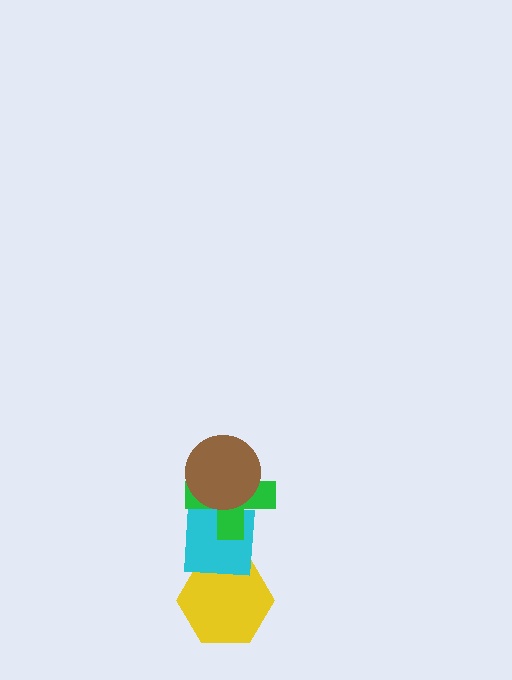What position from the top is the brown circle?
The brown circle is 1st from the top.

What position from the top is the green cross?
The green cross is 2nd from the top.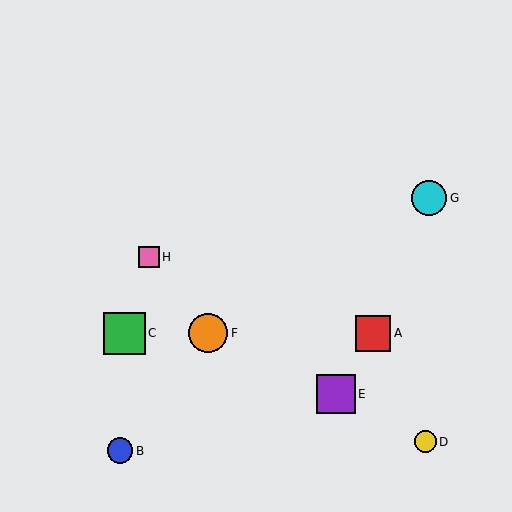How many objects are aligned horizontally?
3 objects (A, C, F) are aligned horizontally.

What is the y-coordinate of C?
Object C is at y≈333.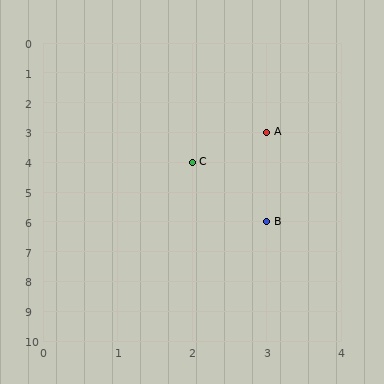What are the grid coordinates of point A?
Point A is at grid coordinates (3, 3).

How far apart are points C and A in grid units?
Points C and A are 1 column and 1 row apart (about 1.4 grid units diagonally).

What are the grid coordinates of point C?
Point C is at grid coordinates (2, 4).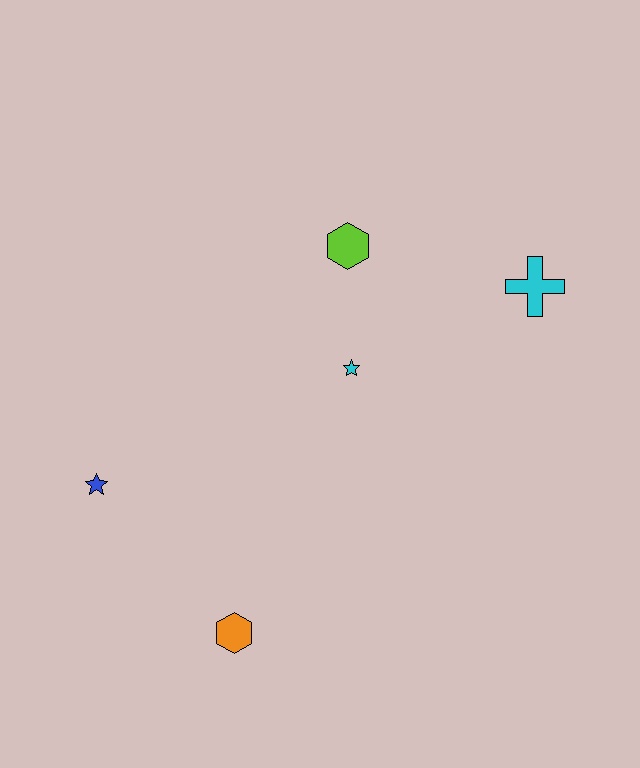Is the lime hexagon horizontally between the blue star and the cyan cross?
Yes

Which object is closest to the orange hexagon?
The blue star is closest to the orange hexagon.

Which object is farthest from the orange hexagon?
The cyan cross is farthest from the orange hexagon.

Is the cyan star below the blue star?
No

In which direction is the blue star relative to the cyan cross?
The blue star is to the left of the cyan cross.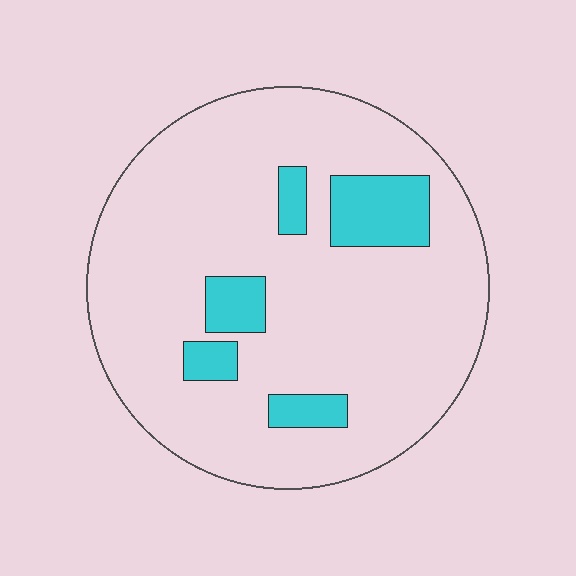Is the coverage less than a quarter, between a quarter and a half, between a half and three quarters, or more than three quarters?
Less than a quarter.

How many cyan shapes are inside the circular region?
5.